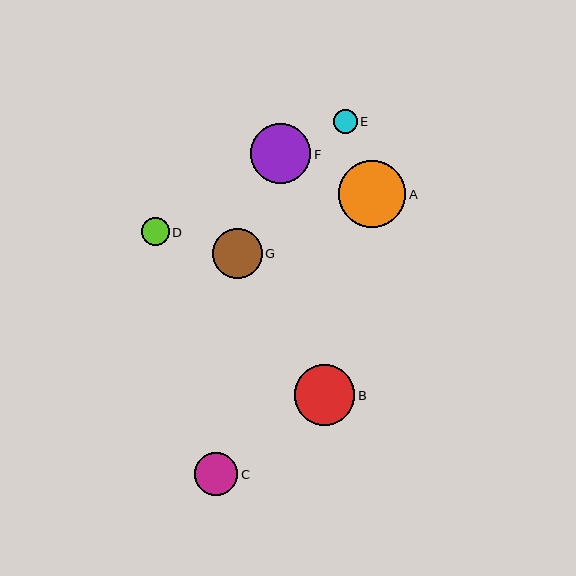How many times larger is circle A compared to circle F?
Circle A is approximately 1.1 times the size of circle F.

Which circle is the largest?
Circle A is the largest with a size of approximately 67 pixels.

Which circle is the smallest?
Circle E is the smallest with a size of approximately 24 pixels.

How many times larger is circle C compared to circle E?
Circle C is approximately 1.8 times the size of circle E.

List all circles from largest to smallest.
From largest to smallest: A, B, F, G, C, D, E.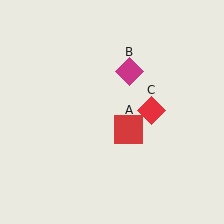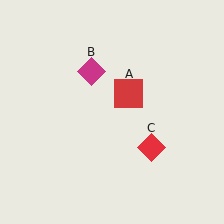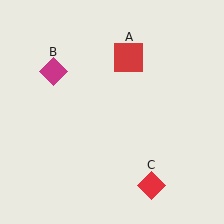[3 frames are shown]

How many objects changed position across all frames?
3 objects changed position: red square (object A), magenta diamond (object B), red diamond (object C).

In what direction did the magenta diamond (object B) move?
The magenta diamond (object B) moved left.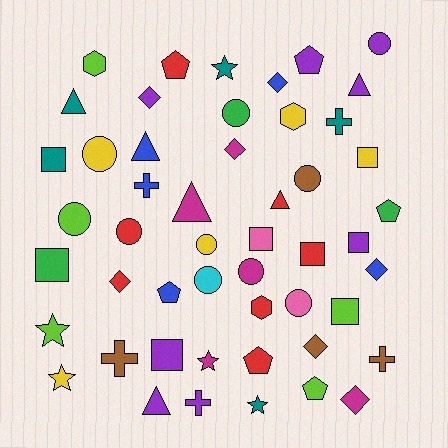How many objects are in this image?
There are 50 objects.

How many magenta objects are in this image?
There are 5 magenta objects.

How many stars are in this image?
There are 5 stars.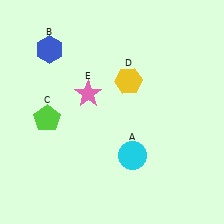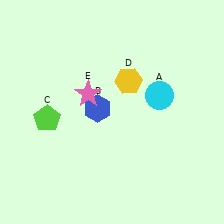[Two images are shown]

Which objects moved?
The objects that moved are: the cyan circle (A), the blue hexagon (B).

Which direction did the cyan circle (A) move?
The cyan circle (A) moved up.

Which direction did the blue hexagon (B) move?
The blue hexagon (B) moved down.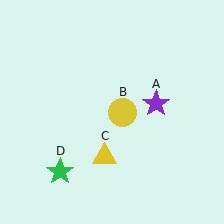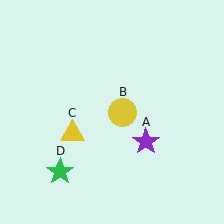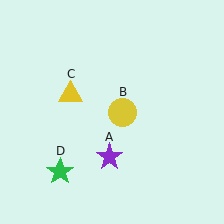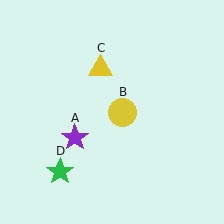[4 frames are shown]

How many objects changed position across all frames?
2 objects changed position: purple star (object A), yellow triangle (object C).